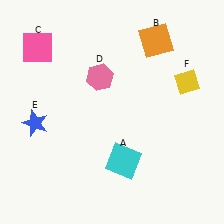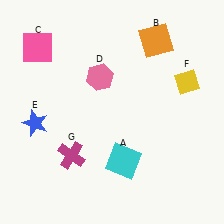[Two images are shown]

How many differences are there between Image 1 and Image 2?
There is 1 difference between the two images.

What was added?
A magenta cross (G) was added in Image 2.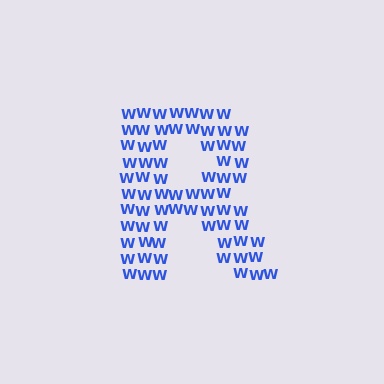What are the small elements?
The small elements are letter W's.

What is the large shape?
The large shape is the letter R.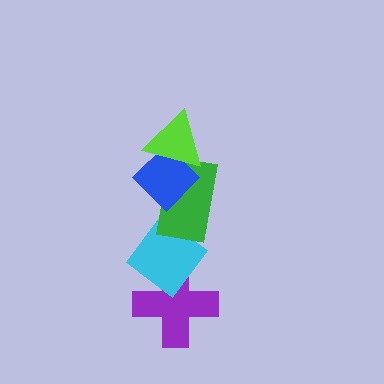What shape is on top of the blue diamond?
The lime triangle is on top of the blue diamond.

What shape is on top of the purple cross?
The cyan diamond is on top of the purple cross.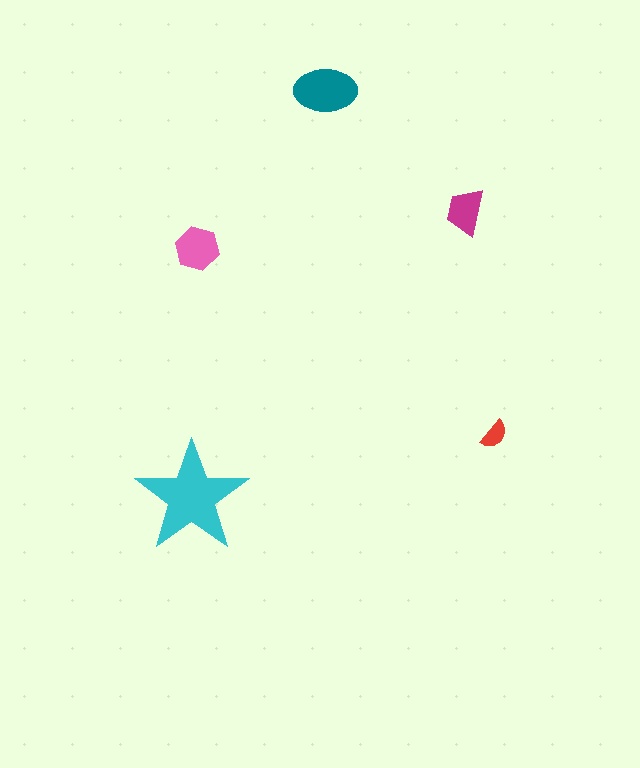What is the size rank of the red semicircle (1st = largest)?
5th.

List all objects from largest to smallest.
The cyan star, the teal ellipse, the pink hexagon, the magenta trapezoid, the red semicircle.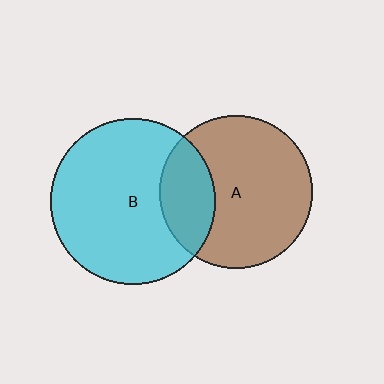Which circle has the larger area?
Circle B (cyan).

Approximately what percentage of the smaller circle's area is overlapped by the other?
Approximately 25%.